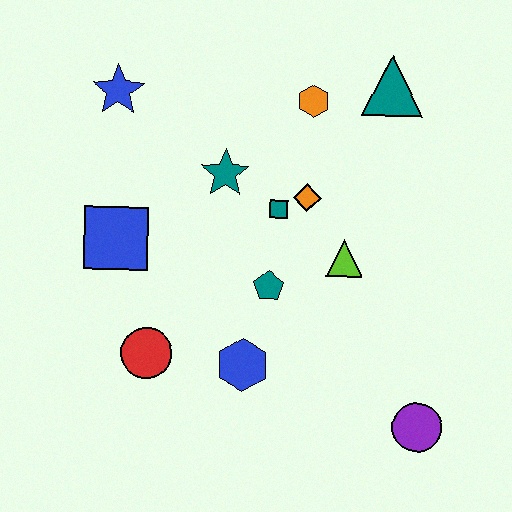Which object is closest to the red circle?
The blue hexagon is closest to the red circle.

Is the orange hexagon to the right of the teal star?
Yes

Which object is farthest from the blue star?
The purple circle is farthest from the blue star.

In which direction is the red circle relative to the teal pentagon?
The red circle is to the left of the teal pentagon.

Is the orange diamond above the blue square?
Yes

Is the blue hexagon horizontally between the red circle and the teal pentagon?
Yes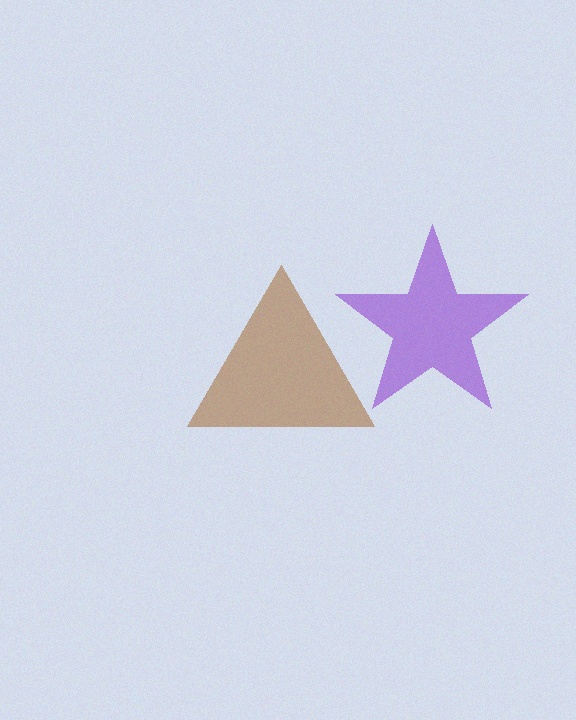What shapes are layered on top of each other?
The layered shapes are: a brown triangle, a purple star.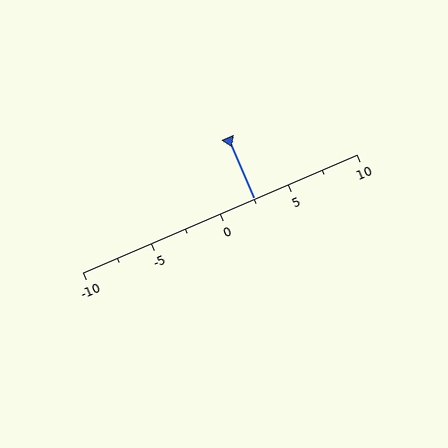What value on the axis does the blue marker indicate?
The marker indicates approximately 2.5.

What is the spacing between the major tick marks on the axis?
The major ticks are spaced 5 apart.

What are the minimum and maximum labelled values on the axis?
The axis runs from -10 to 10.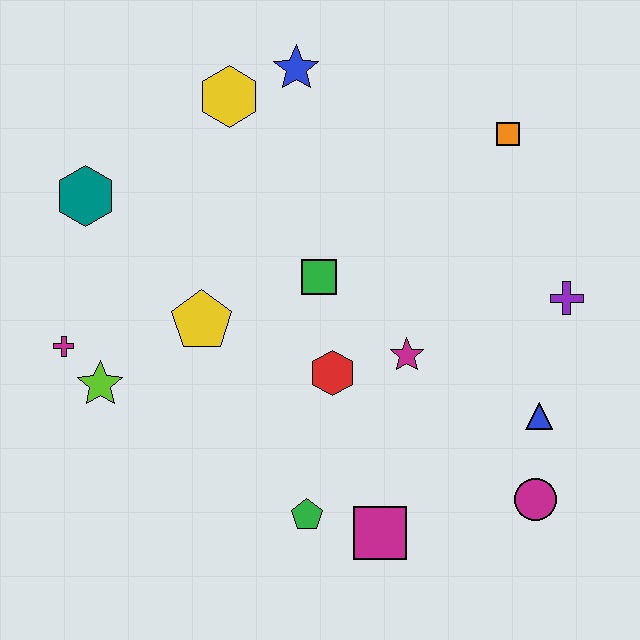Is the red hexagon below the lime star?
No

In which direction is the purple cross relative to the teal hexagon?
The purple cross is to the right of the teal hexagon.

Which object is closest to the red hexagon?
The magenta star is closest to the red hexagon.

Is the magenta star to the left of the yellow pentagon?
No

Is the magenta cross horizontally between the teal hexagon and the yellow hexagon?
No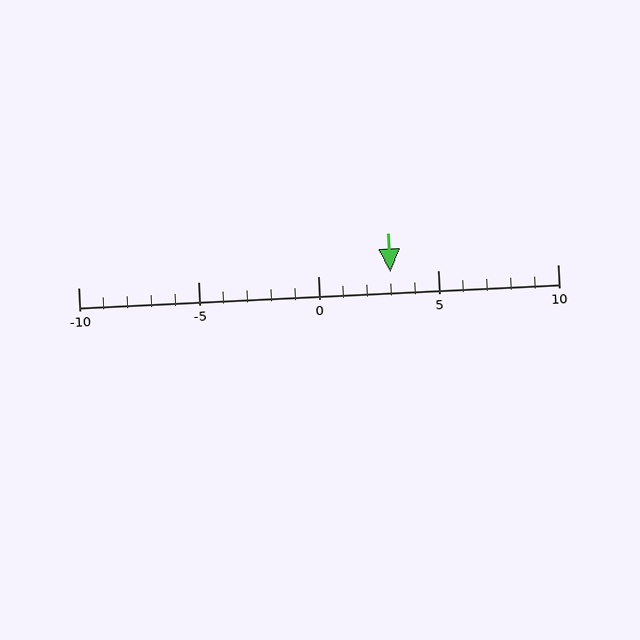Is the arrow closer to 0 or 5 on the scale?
The arrow is closer to 5.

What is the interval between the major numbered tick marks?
The major tick marks are spaced 5 units apart.